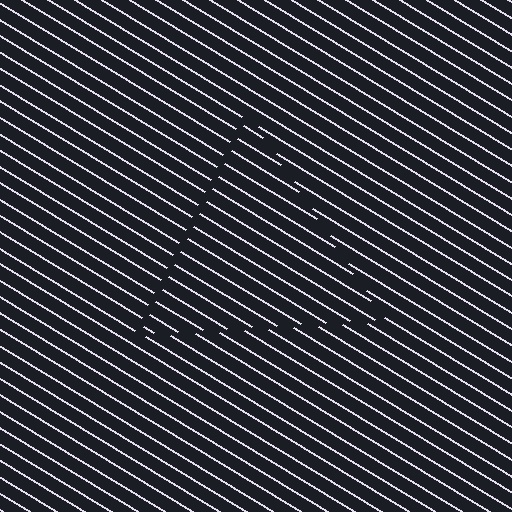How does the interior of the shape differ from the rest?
The interior of the shape contains the same grating, shifted by half a period — the contour is defined by the phase discontinuity where line-ends from the inner and outer gratings abut.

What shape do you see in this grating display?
An illusory triangle. The interior of the shape contains the same grating, shifted by half a period — the contour is defined by the phase discontinuity where line-ends from the inner and outer gratings abut.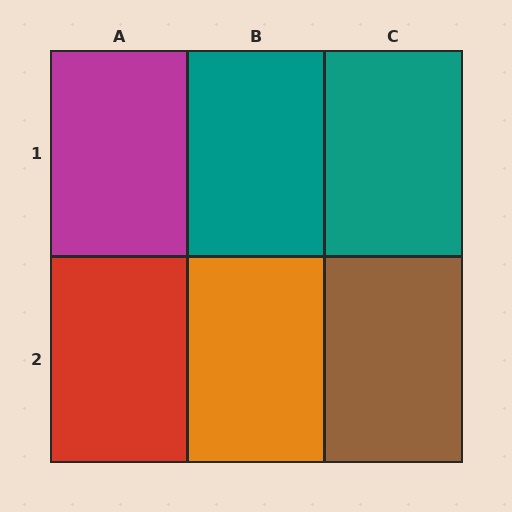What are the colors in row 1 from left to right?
Magenta, teal, teal.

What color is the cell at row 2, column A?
Red.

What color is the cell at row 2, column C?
Brown.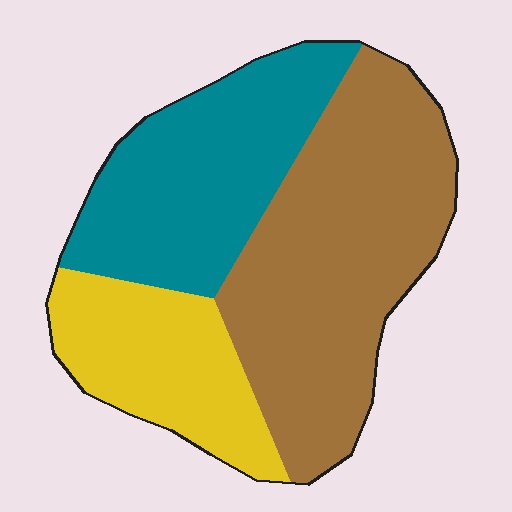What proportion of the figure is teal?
Teal covers 31% of the figure.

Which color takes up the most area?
Brown, at roughly 45%.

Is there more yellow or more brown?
Brown.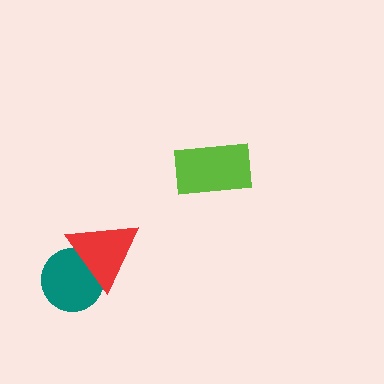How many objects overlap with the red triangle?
1 object overlaps with the red triangle.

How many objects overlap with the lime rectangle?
0 objects overlap with the lime rectangle.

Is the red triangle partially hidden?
No, no other shape covers it.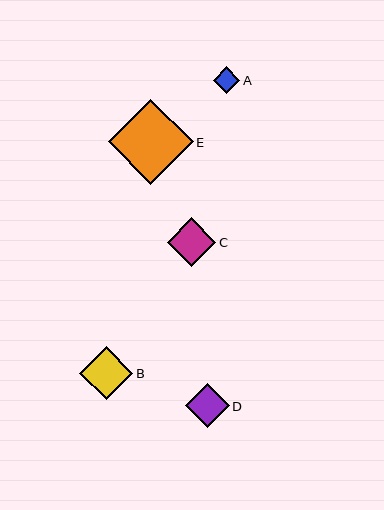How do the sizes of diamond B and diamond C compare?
Diamond B and diamond C are approximately the same size.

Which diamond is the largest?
Diamond E is the largest with a size of approximately 85 pixels.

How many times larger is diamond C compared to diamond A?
Diamond C is approximately 1.8 times the size of diamond A.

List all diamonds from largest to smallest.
From largest to smallest: E, B, C, D, A.